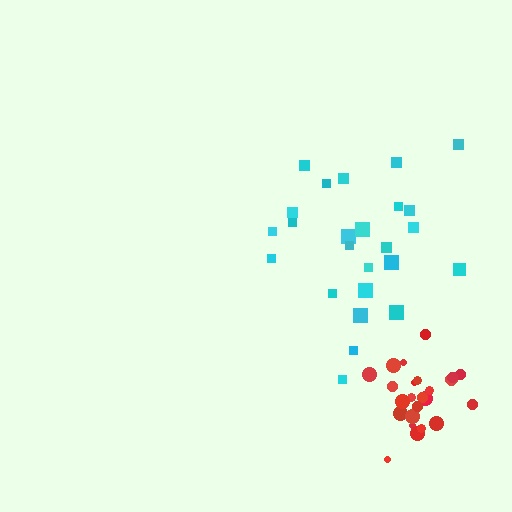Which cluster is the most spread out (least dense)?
Cyan.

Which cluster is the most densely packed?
Red.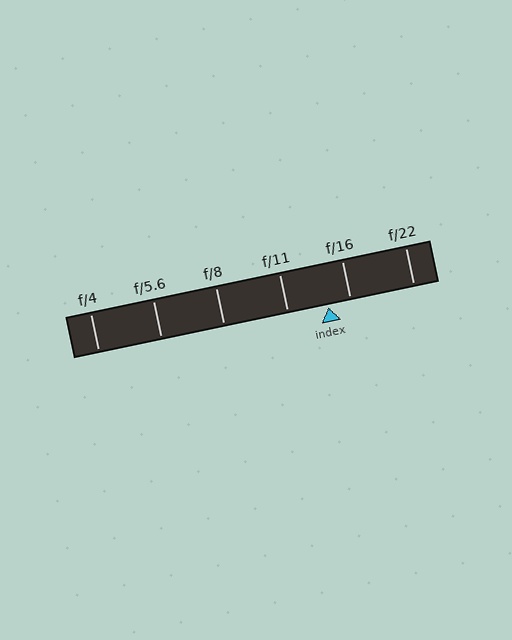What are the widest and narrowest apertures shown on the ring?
The widest aperture shown is f/4 and the narrowest is f/22.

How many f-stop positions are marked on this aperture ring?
There are 6 f-stop positions marked.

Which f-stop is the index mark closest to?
The index mark is closest to f/16.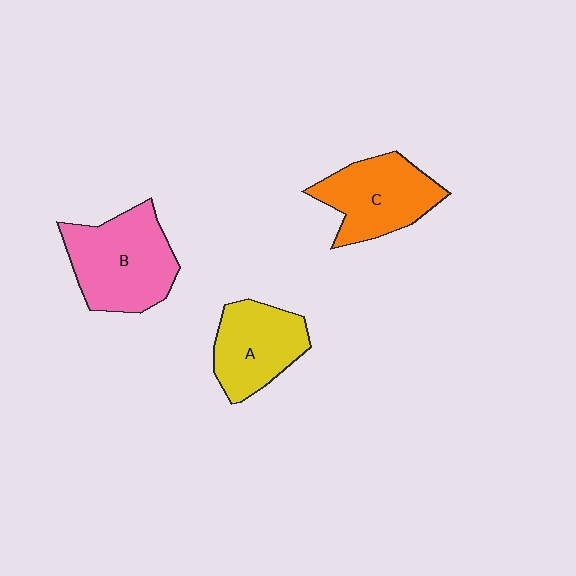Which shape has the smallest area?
Shape A (yellow).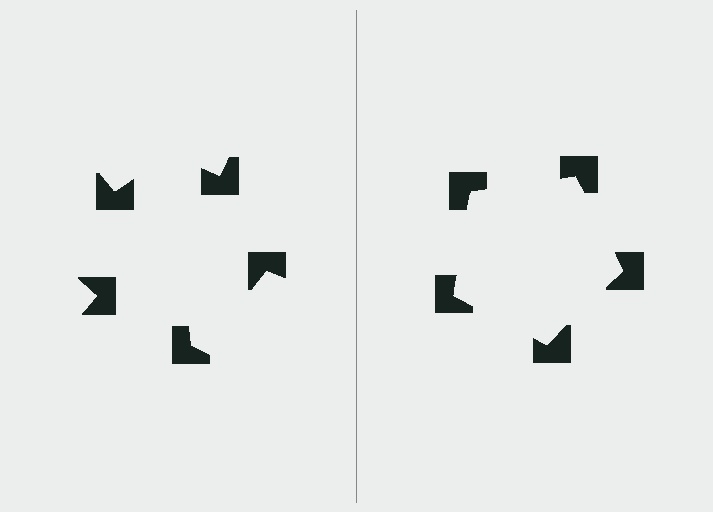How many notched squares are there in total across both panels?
10 — 5 on each side.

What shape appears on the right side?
An illusory pentagon.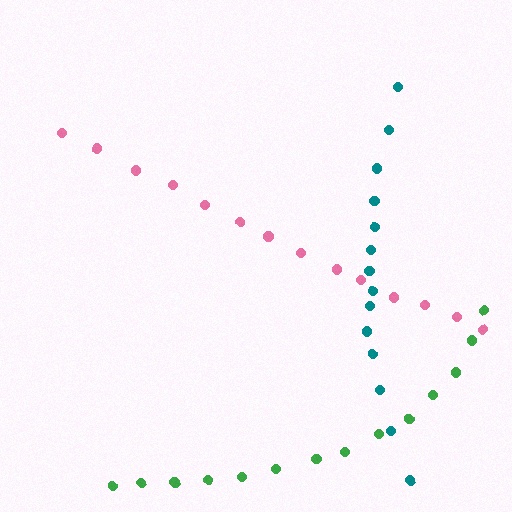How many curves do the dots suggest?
There are 3 distinct paths.